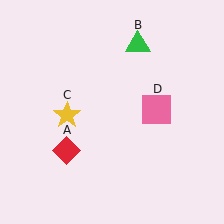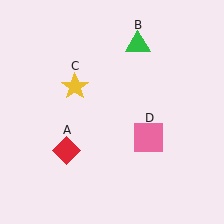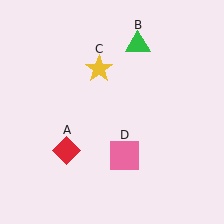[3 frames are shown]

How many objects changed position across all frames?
2 objects changed position: yellow star (object C), pink square (object D).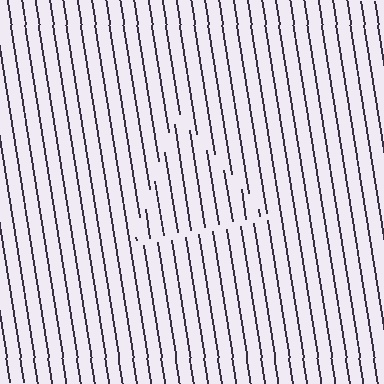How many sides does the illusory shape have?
3 sides — the line-ends trace a triangle.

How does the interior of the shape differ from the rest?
The interior of the shape contains the same grating, shifted by half a period — the contour is defined by the phase discontinuity where line-ends from the inner and outer gratings abut.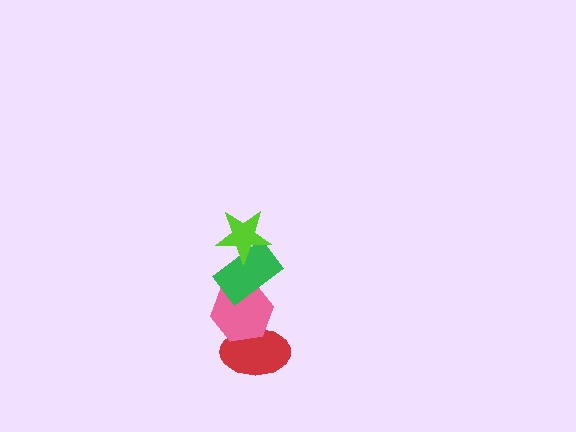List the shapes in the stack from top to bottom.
From top to bottom: the lime star, the green rectangle, the pink hexagon, the red ellipse.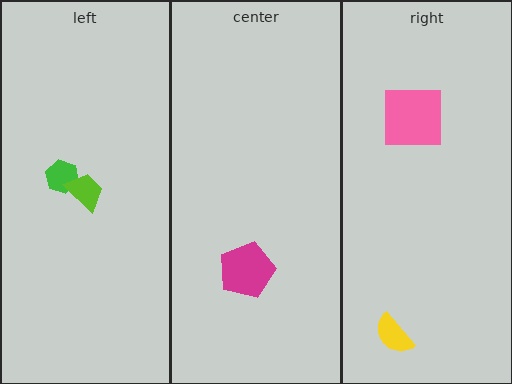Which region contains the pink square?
The right region.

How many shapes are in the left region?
2.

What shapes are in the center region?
The magenta pentagon.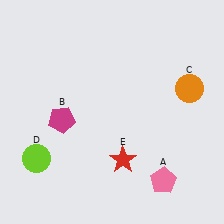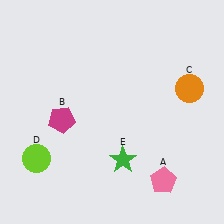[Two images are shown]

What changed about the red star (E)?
In Image 1, E is red. In Image 2, it changed to green.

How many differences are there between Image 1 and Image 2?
There is 1 difference between the two images.